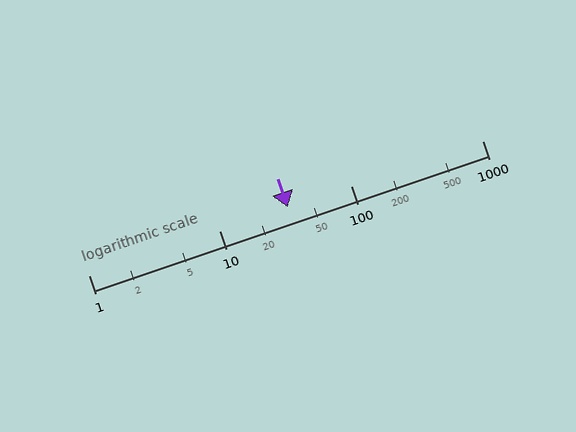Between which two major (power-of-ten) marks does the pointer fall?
The pointer is between 10 and 100.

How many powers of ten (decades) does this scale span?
The scale spans 3 decades, from 1 to 1000.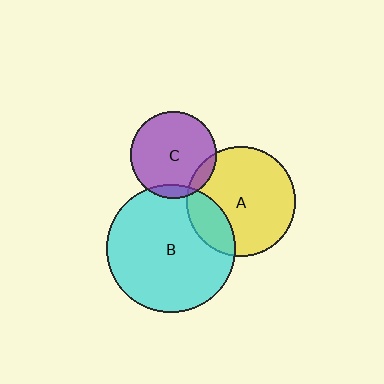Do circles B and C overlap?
Yes.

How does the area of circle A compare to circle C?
Approximately 1.6 times.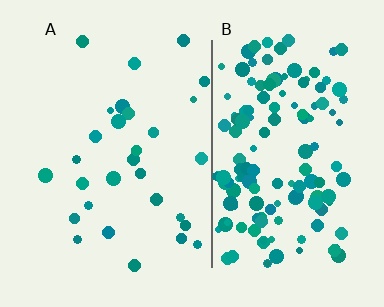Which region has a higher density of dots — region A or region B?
B (the right).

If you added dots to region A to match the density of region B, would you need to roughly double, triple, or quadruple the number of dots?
Approximately quadruple.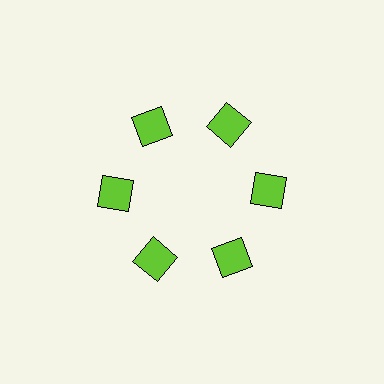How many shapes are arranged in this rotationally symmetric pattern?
There are 6 shapes, arranged in 6 groups of 1.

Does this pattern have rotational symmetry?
Yes, this pattern has 6-fold rotational symmetry. It looks the same after rotating 60 degrees around the center.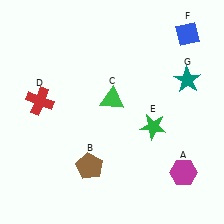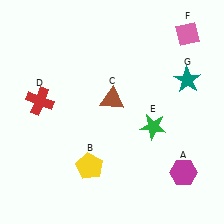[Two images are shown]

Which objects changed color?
B changed from brown to yellow. C changed from green to brown. F changed from blue to pink.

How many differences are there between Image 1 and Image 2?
There are 3 differences between the two images.